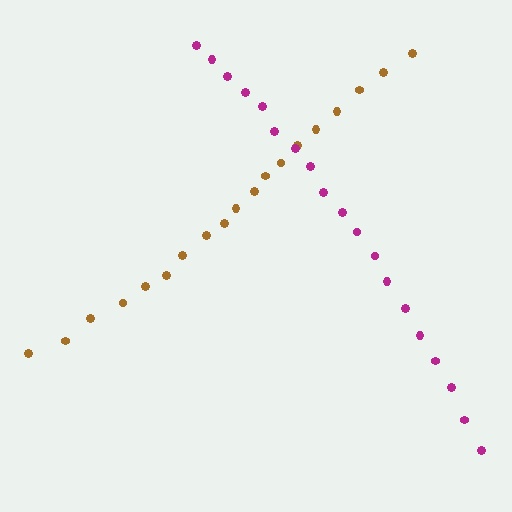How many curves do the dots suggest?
There are 2 distinct paths.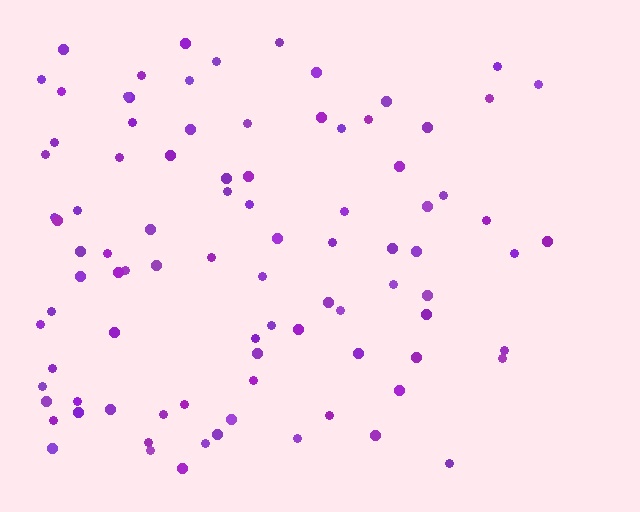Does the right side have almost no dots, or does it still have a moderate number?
Still a moderate number, just noticeably fewer than the left.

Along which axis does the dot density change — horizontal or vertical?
Horizontal.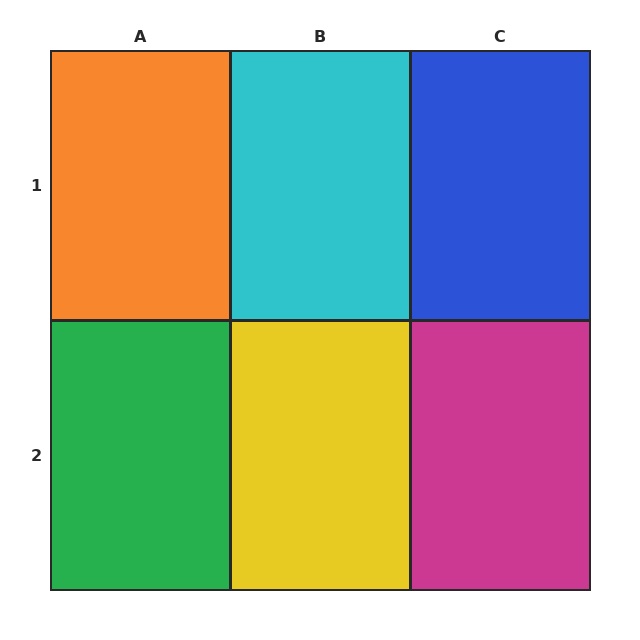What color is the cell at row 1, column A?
Orange.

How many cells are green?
1 cell is green.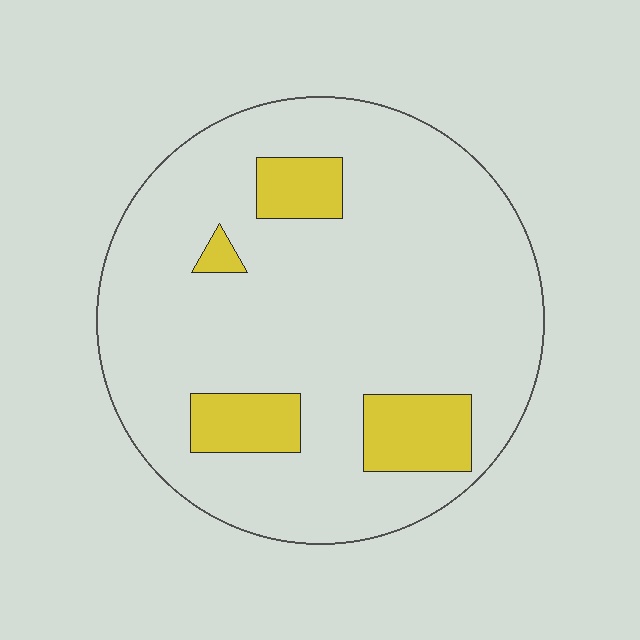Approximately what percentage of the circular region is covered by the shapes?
Approximately 15%.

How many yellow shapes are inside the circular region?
4.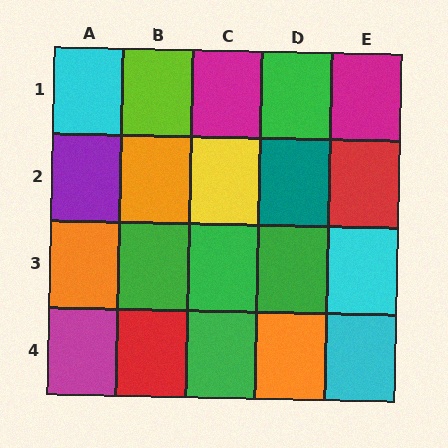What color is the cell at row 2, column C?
Yellow.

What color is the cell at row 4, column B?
Red.